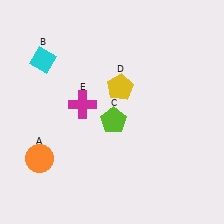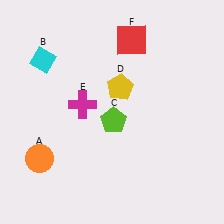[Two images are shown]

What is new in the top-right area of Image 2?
A red square (F) was added in the top-right area of Image 2.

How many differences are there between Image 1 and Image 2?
There is 1 difference between the two images.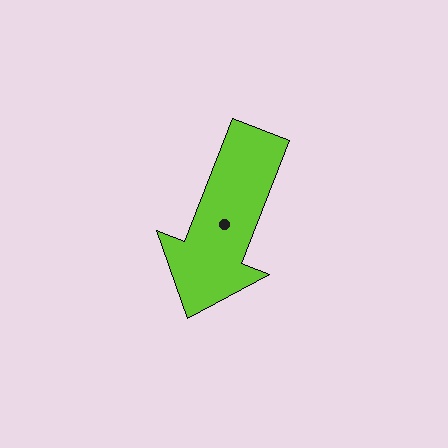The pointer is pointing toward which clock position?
Roughly 7 o'clock.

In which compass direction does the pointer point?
South.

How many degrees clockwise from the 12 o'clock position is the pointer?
Approximately 201 degrees.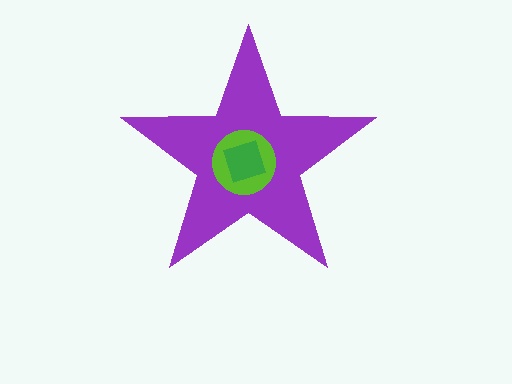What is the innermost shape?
The green diamond.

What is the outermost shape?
The purple star.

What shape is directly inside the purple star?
The lime circle.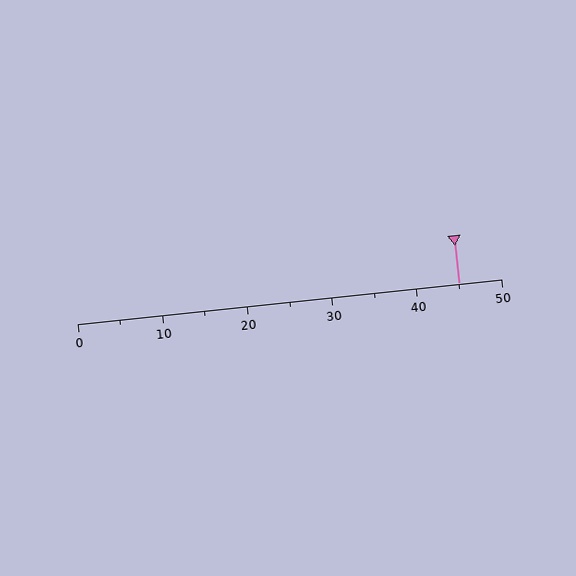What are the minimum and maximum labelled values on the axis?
The axis runs from 0 to 50.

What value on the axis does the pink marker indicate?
The marker indicates approximately 45.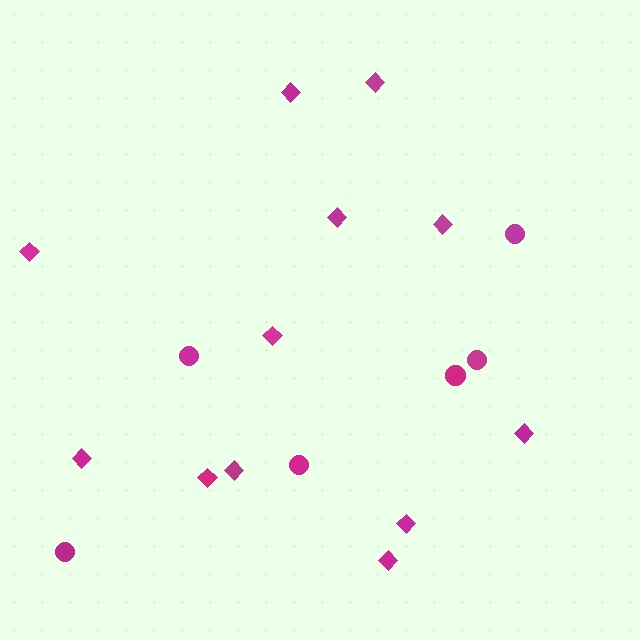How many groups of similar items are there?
There are 2 groups: one group of circles (6) and one group of diamonds (12).